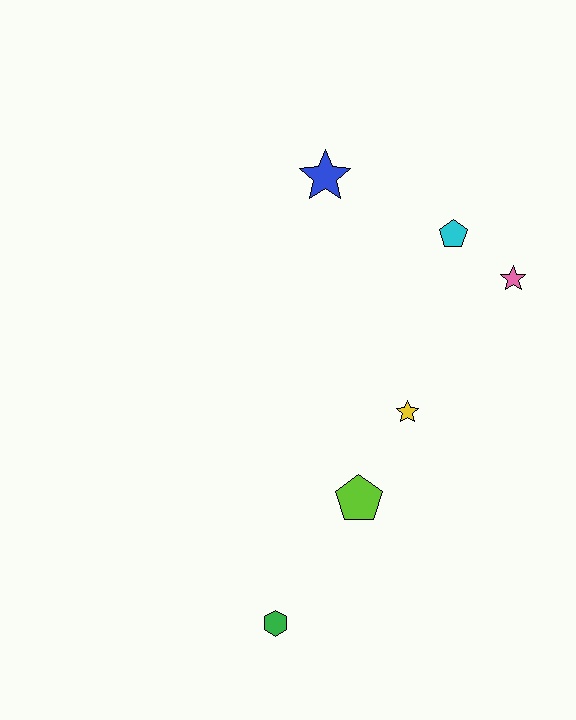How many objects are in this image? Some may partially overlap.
There are 6 objects.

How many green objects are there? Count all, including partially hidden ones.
There is 1 green object.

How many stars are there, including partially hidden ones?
There are 3 stars.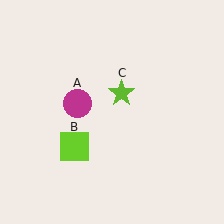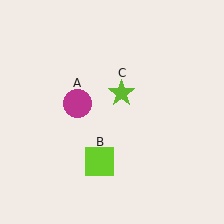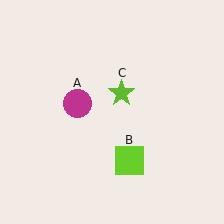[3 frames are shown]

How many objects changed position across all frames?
1 object changed position: lime square (object B).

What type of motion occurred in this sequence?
The lime square (object B) rotated counterclockwise around the center of the scene.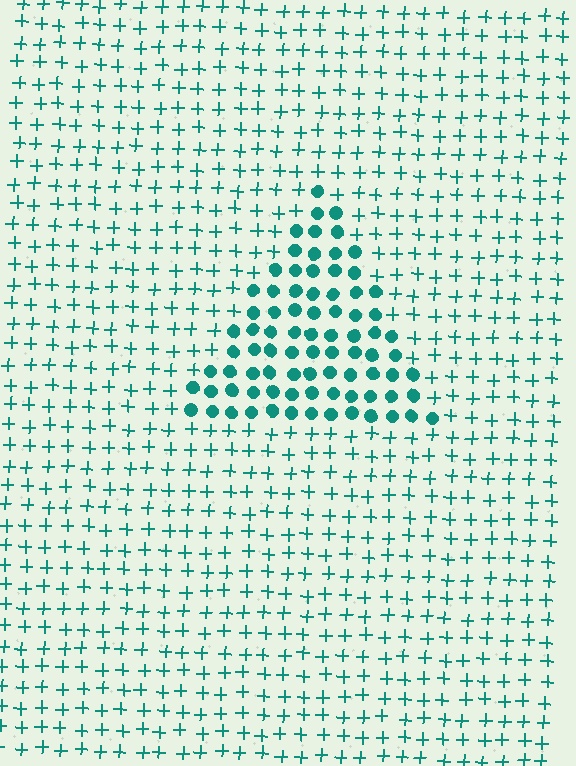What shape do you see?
I see a triangle.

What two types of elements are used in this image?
The image uses circles inside the triangle region and plus signs outside it.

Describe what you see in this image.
The image is filled with small teal elements arranged in a uniform grid. A triangle-shaped region contains circles, while the surrounding area contains plus signs. The boundary is defined purely by the change in element shape.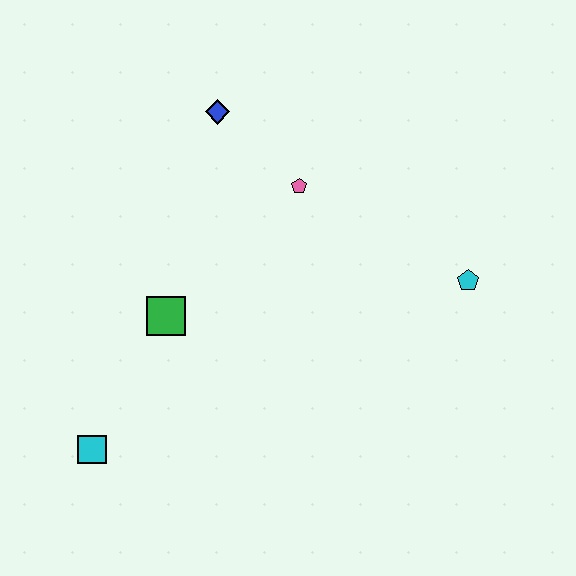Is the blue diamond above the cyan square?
Yes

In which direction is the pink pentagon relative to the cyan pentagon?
The pink pentagon is to the left of the cyan pentagon.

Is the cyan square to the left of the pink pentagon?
Yes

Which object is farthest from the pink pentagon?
The cyan square is farthest from the pink pentagon.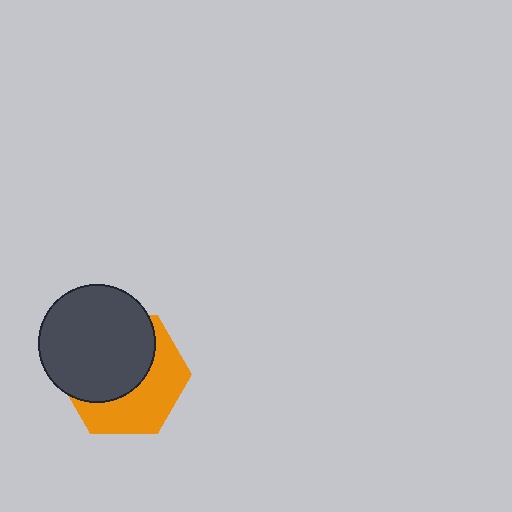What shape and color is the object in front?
The object in front is a dark gray circle.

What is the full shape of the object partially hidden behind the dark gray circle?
The partially hidden object is an orange hexagon.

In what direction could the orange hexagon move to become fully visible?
The orange hexagon could move toward the lower-right. That would shift it out from behind the dark gray circle entirely.